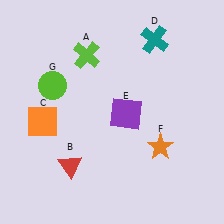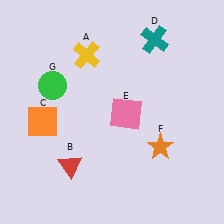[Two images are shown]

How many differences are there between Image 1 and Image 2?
There are 3 differences between the two images.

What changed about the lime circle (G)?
In Image 1, G is lime. In Image 2, it changed to green.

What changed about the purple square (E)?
In Image 1, E is purple. In Image 2, it changed to pink.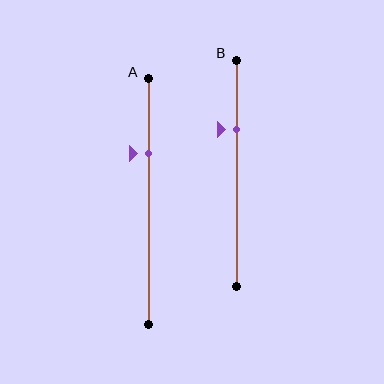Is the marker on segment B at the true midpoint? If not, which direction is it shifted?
No, the marker on segment B is shifted upward by about 19% of the segment length.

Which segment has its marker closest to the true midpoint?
Segment B has its marker closest to the true midpoint.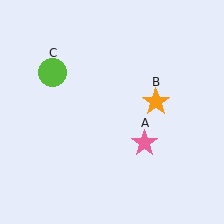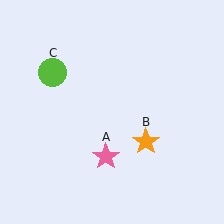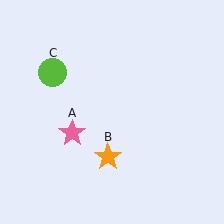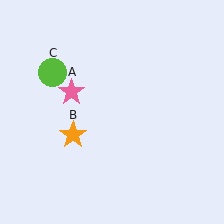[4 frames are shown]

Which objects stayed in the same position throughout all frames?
Lime circle (object C) remained stationary.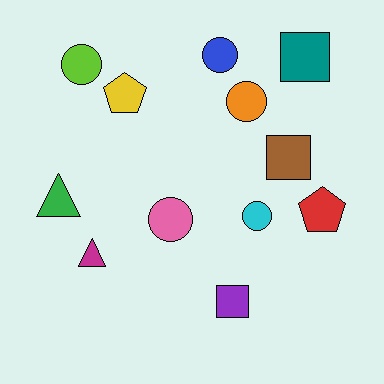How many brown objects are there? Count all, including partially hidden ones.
There is 1 brown object.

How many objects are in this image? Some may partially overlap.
There are 12 objects.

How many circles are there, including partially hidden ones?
There are 5 circles.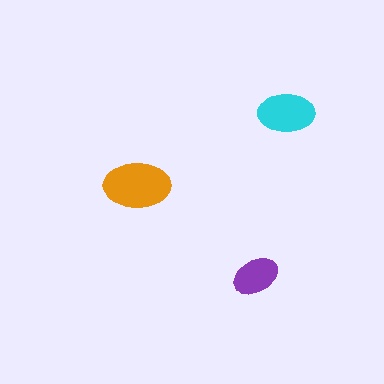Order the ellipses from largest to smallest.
the orange one, the cyan one, the purple one.